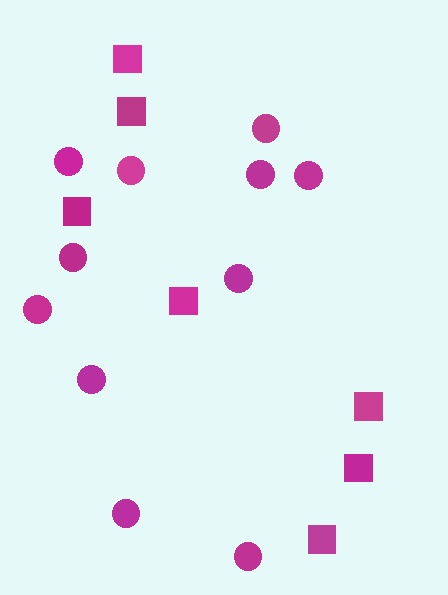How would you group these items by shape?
There are 2 groups: one group of squares (7) and one group of circles (11).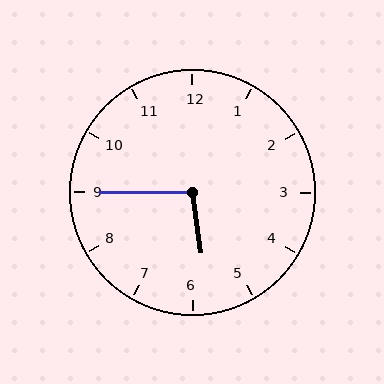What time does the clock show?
5:45.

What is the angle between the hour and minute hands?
Approximately 98 degrees.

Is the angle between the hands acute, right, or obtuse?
It is obtuse.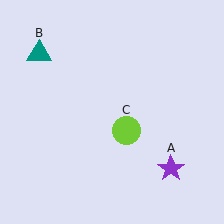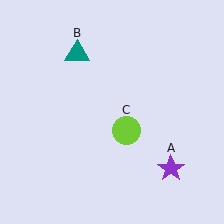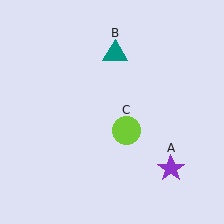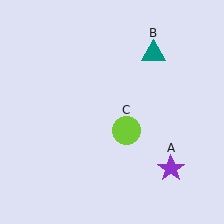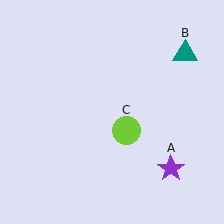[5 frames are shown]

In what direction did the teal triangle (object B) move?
The teal triangle (object B) moved right.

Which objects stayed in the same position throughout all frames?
Purple star (object A) and lime circle (object C) remained stationary.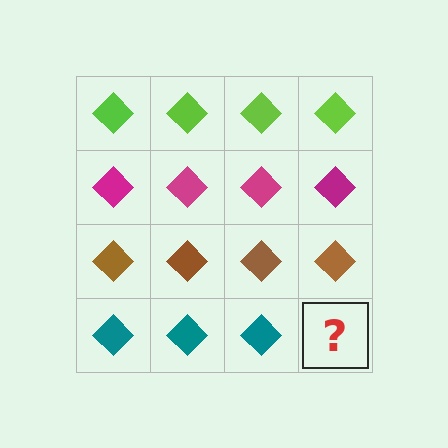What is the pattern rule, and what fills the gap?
The rule is that each row has a consistent color. The gap should be filled with a teal diamond.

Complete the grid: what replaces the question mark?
The question mark should be replaced with a teal diamond.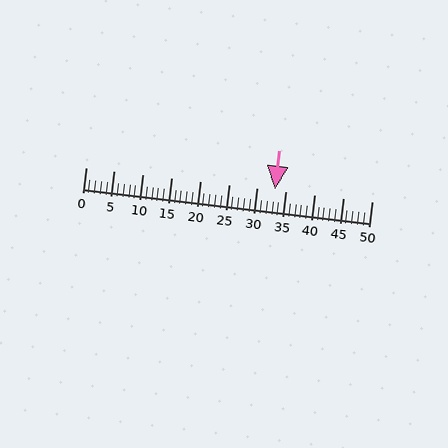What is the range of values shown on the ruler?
The ruler shows values from 0 to 50.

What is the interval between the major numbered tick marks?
The major tick marks are spaced 5 units apart.